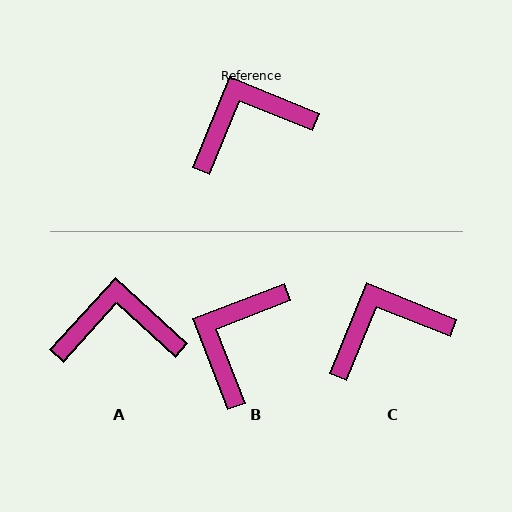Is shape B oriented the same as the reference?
No, it is off by about 43 degrees.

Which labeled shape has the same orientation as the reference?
C.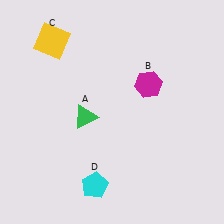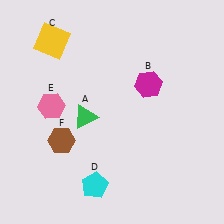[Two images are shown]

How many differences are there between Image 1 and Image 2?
There are 2 differences between the two images.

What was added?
A pink hexagon (E), a brown hexagon (F) were added in Image 2.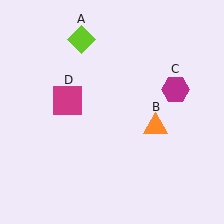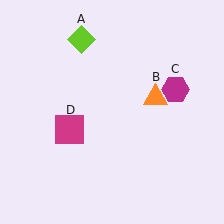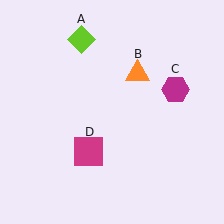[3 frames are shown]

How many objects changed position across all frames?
2 objects changed position: orange triangle (object B), magenta square (object D).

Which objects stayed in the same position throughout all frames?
Lime diamond (object A) and magenta hexagon (object C) remained stationary.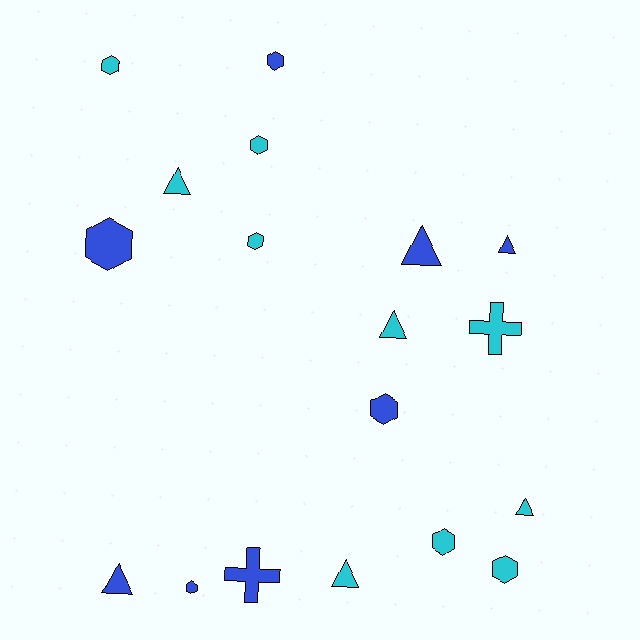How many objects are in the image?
There are 18 objects.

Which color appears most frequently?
Cyan, with 10 objects.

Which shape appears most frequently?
Hexagon, with 9 objects.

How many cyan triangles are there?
There are 4 cyan triangles.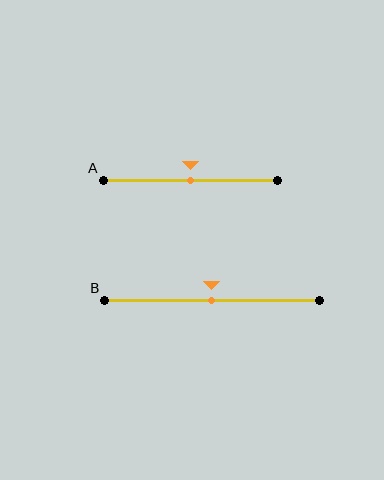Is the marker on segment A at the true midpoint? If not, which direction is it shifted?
Yes, the marker on segment A is at the true midpoint.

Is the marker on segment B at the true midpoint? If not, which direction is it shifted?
Yes, the marker on segment B is at the true midpoint.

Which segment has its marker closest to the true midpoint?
Segment A has its marker closest to the true midpoint.